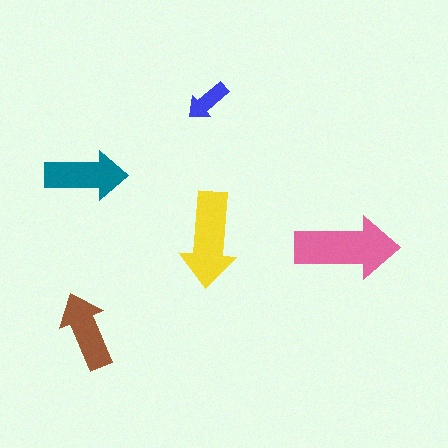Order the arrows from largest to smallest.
the pink one, the yellow one, the teal one, the brown one, the blue one.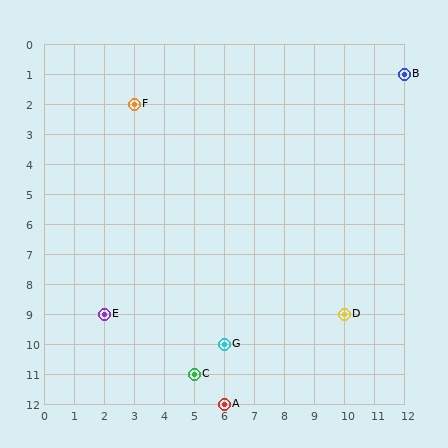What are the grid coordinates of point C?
Point C is at grid coordinates (5, 11).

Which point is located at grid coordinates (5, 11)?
Point C is at (5, 11).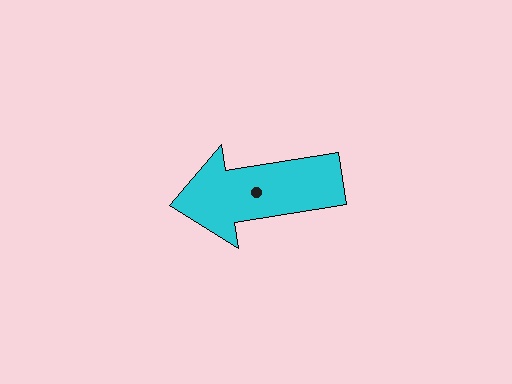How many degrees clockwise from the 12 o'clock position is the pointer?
Approximately 261 degrees.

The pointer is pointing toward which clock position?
Roughly 9 o'clock.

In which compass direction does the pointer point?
West.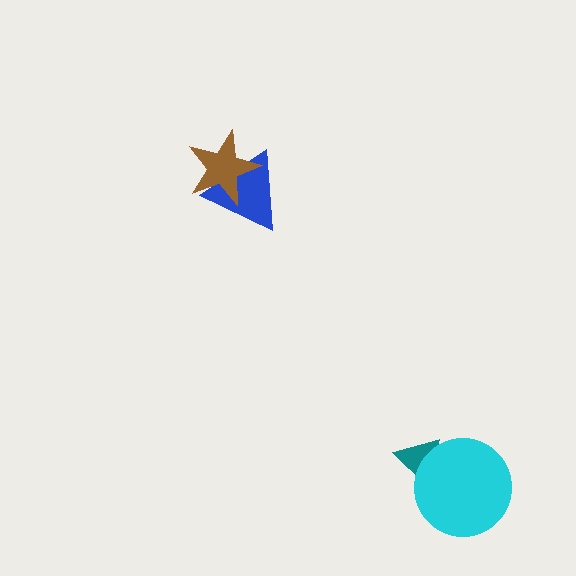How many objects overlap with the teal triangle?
1 object overlaps with the teal triangle.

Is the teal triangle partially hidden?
Yes, it is partially covered by another shape.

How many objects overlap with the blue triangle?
1 object overlaps with the blue triangle.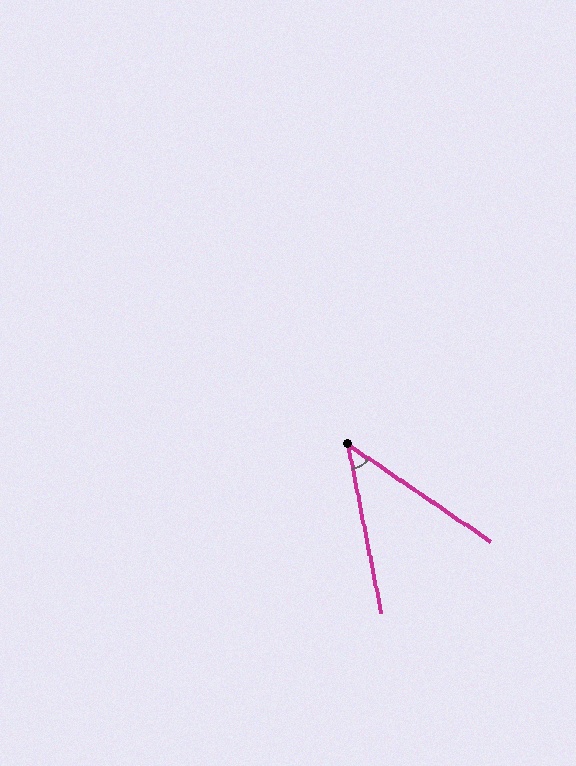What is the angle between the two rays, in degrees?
Approximately 45 degrees.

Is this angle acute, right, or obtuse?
It is acute.